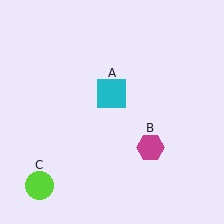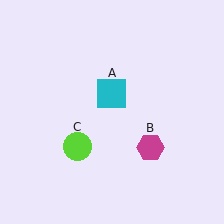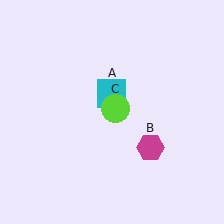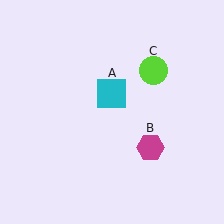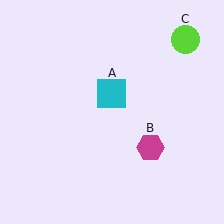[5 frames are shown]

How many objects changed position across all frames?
1 object changed position: lime circle (object C).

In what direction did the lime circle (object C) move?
The lime circle (object C) moved up and to the right.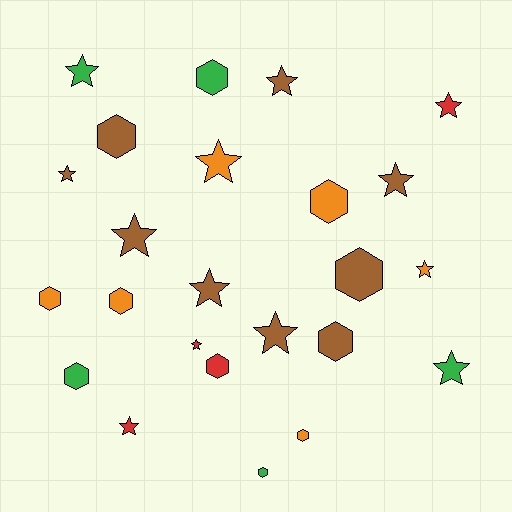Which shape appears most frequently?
Star, with 13 objects.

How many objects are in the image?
There are 24 objects.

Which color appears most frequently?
Brown, with 9 objects.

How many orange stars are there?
There are 2 orange stars.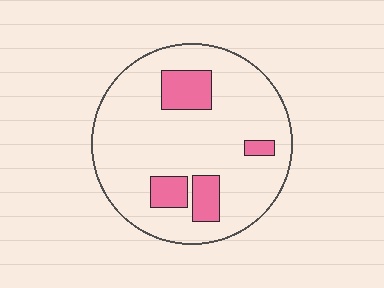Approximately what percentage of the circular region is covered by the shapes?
Approximately 15%.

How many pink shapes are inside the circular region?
4.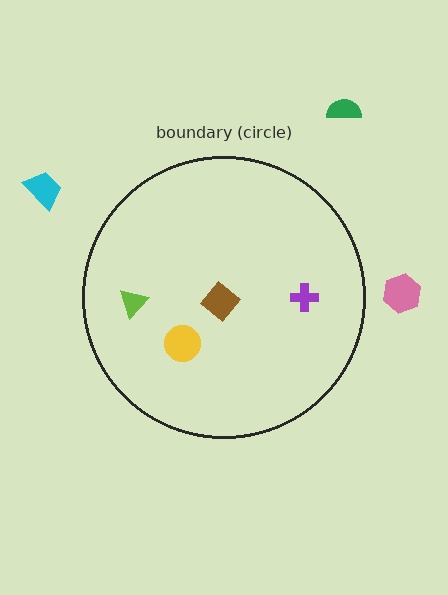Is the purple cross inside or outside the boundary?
Inside.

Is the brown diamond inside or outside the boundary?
Inside.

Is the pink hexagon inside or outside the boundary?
Outside.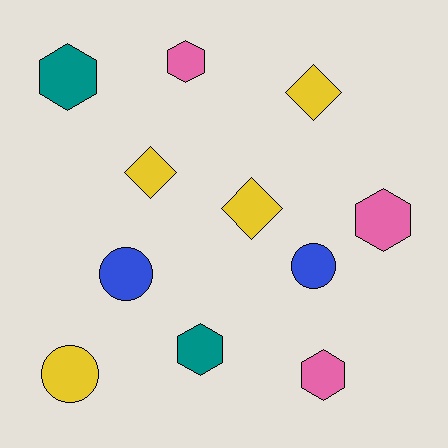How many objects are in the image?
There are 11 objects.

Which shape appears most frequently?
Hexagon, with 5 objects.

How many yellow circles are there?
There is 1 yellow circle.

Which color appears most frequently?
Yellow, with 4 objects.